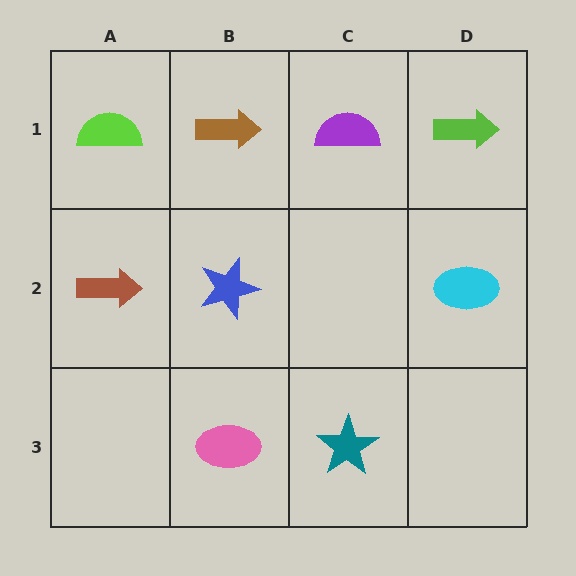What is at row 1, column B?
A brown arrow.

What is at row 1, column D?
A lime arrow.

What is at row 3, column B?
A pink ellipse.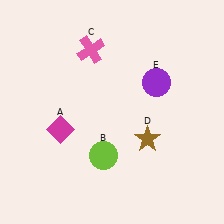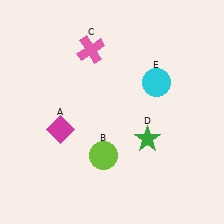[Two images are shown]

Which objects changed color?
D changed from brown to green. E changed from purple to cyan.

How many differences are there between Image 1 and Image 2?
There are 2 differences between the two images.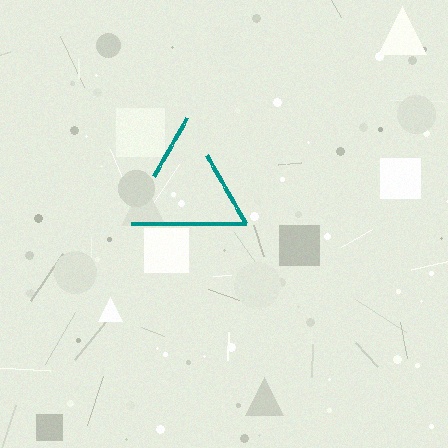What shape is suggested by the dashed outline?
The dashed outline suggests a triangle.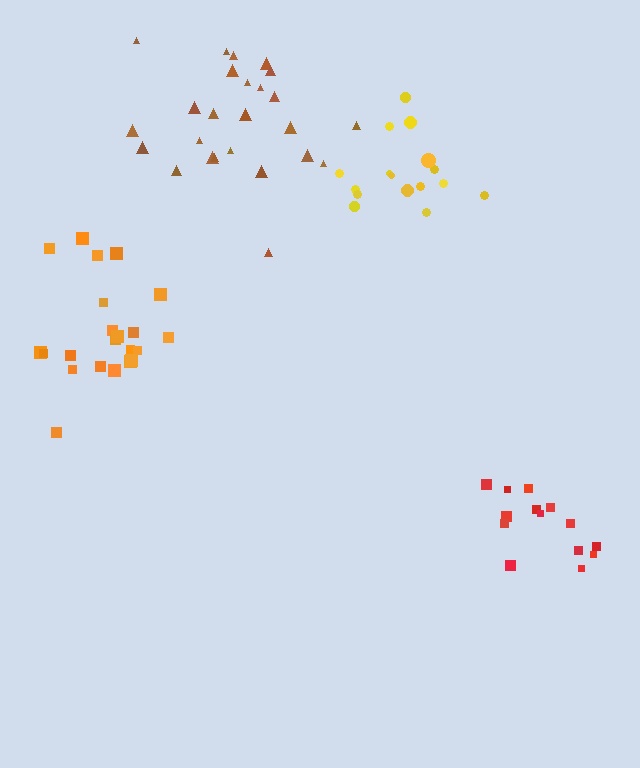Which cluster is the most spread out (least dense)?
Brown.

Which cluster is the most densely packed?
Yellow.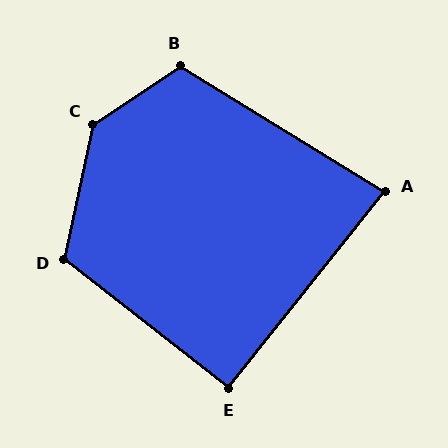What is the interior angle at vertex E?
Approximately 91 degrees (approximately right).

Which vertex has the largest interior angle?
C, at approximately 137 degrees.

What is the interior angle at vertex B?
Approximately 114 degrees (obtuse).